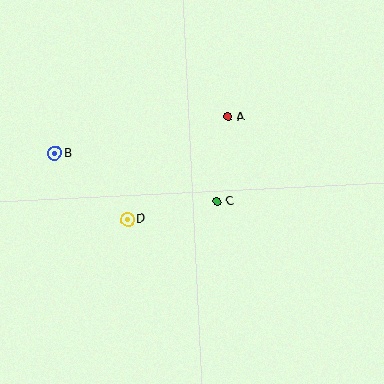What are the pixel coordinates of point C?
Point C is at (217, 202).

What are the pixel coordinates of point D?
Point D is at (128, 220).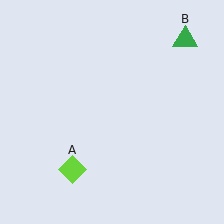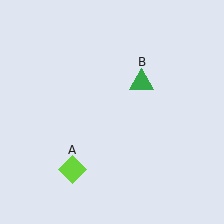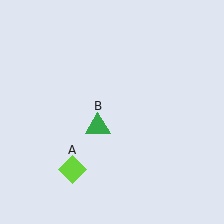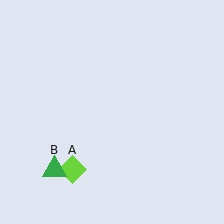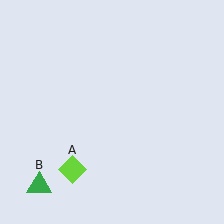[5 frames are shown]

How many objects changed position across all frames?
1 object changed position: green triangle (object B).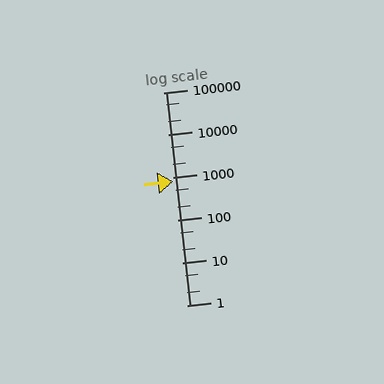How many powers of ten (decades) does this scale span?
The scale spans 5 decades, from 1 to 100000.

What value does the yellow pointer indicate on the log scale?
The pointer indicates approximately 800.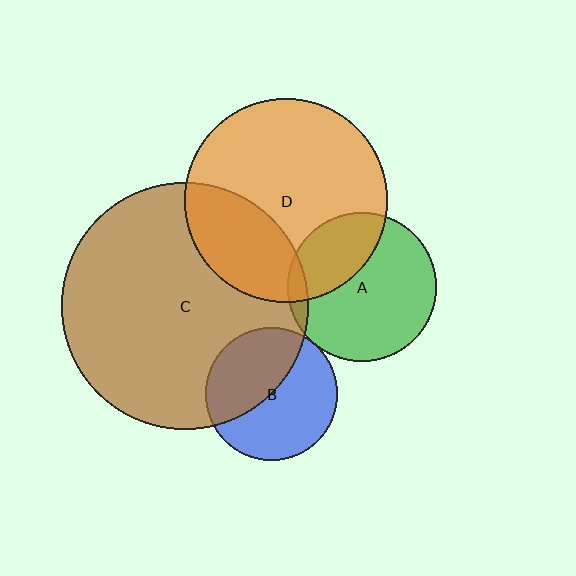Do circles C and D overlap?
Yes.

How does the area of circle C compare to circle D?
Approximately 1.5 times.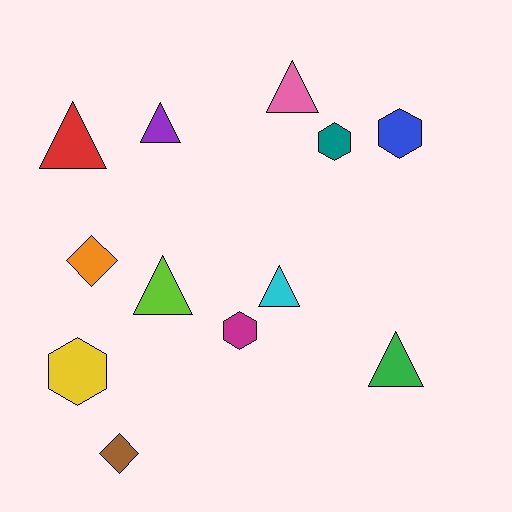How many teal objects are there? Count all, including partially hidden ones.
There is 1 teal object.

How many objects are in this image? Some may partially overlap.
There are 12 objects.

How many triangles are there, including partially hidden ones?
There are 6 triangles.